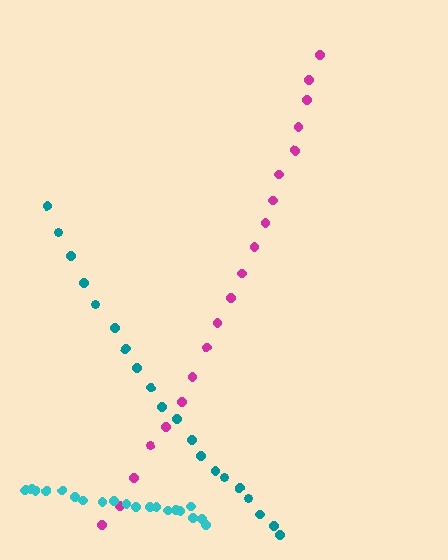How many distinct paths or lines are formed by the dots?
There are 3 distinct paths.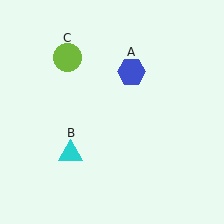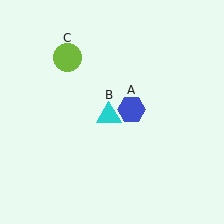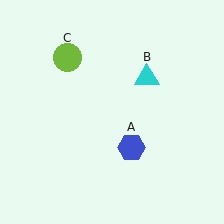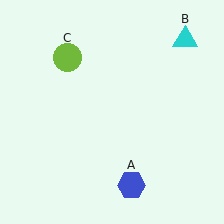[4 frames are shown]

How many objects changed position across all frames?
2 objects changed position: blue hexagon (object A), cyan triangle (object B).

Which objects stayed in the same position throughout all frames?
Lime circle (object C) remained stationary.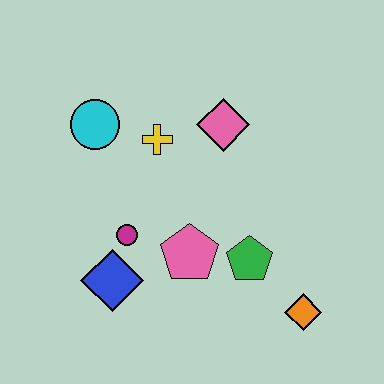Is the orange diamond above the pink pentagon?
No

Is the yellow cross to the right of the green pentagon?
No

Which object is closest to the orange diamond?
The green pentagon is closest to the orange diamond.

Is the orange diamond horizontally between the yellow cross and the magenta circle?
No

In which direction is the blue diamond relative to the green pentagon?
The blue diamond is to the left of the green pentagon.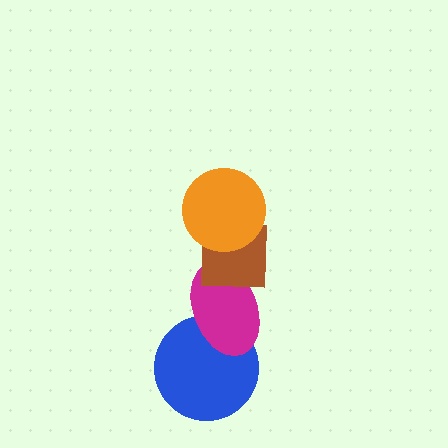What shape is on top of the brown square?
The orange circle is on top of the brown square.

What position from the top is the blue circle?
The blue circle is 4th from the top.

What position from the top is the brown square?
The brown square is 2nd from the top.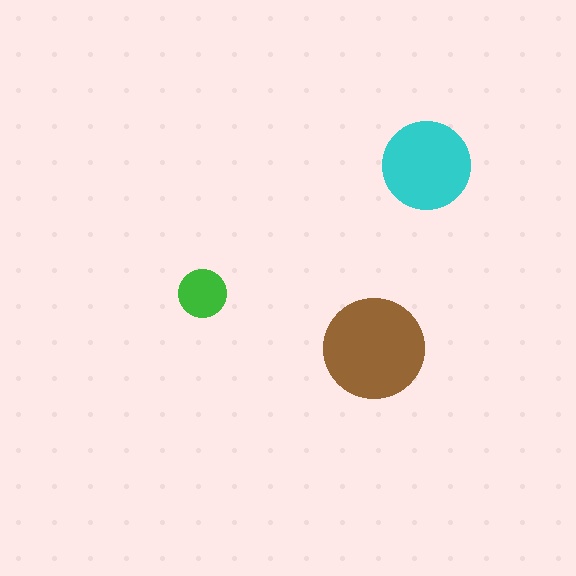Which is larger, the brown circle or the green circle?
The brown one.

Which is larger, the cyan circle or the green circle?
The cyan one.